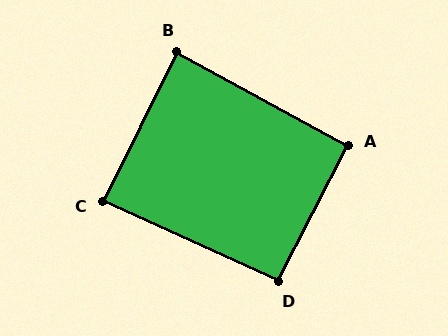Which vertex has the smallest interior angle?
B, at approximately 87 degrees.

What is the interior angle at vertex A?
Approximately 92 degrees (approximately right).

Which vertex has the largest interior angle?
D, at approximately 93 degrees.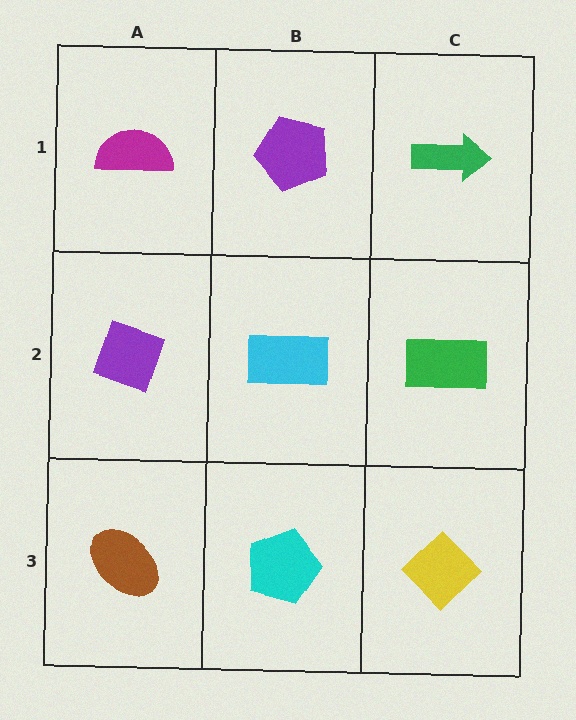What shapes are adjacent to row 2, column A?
A magenta semicircle (row 1, column A), a brown ellipse (row 3, column A), a cyan rectangle (row 2, column B).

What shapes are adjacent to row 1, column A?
A purple diamond (row 2, column A), a purple pentagon (row 1, column B).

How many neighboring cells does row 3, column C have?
2.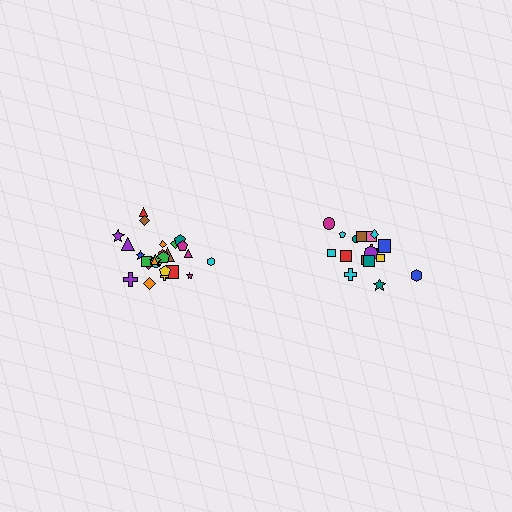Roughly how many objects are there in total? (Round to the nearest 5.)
Roughly 45 objects in total.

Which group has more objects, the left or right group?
The left group.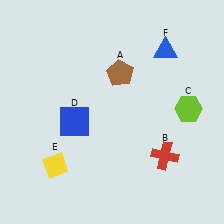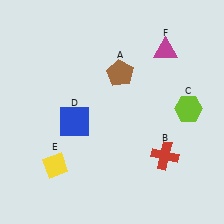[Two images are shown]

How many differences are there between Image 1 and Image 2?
There is 1 difference between the two images.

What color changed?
The triangle (F) changed from blue in Image 1 to magenta in Image 2.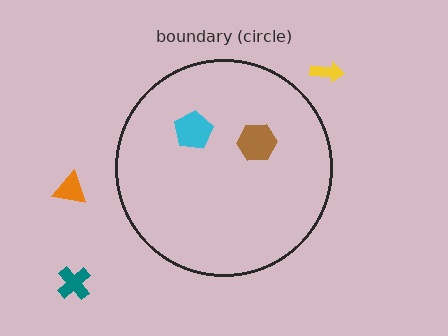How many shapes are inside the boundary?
2 inside, 3 outside.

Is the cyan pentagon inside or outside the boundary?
Inside.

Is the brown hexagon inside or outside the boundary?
Inside.